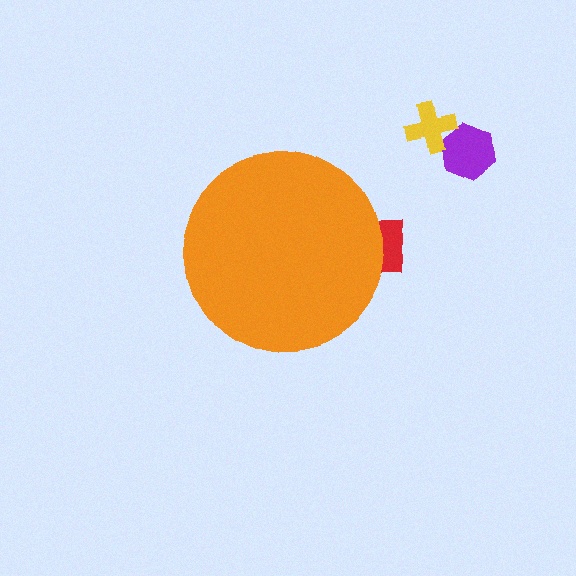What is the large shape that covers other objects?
An orange circle.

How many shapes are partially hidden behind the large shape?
1 shape is partially hidden.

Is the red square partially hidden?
Yes, the red square is partially hidden behind the orange circle.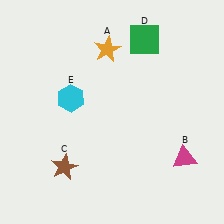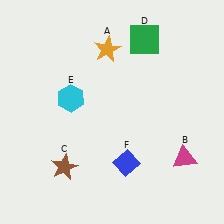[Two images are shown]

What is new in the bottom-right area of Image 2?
A blue diamond (F) was added in the bottom-right area of Image 2.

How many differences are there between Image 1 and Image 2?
There is 1 difference between the two images.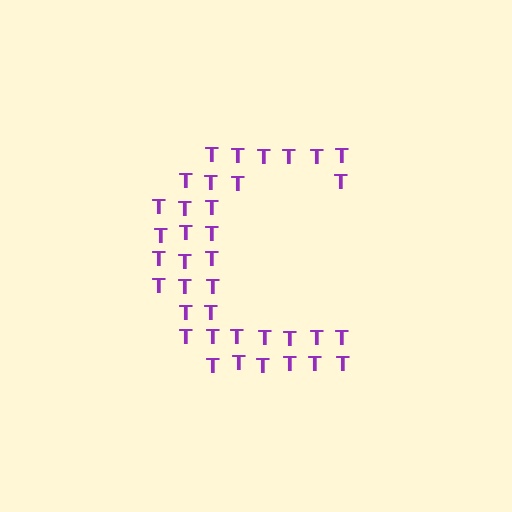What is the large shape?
The large shape is the letter C.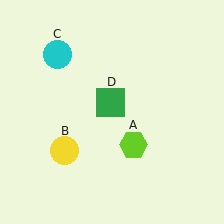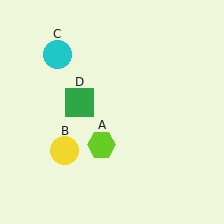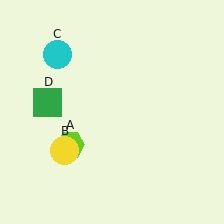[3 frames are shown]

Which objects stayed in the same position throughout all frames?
Yellow circle (object B) and cyan circle (object C) remained stationary.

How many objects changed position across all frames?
2 objects changed position: lime hexagon (object A), green square (object D).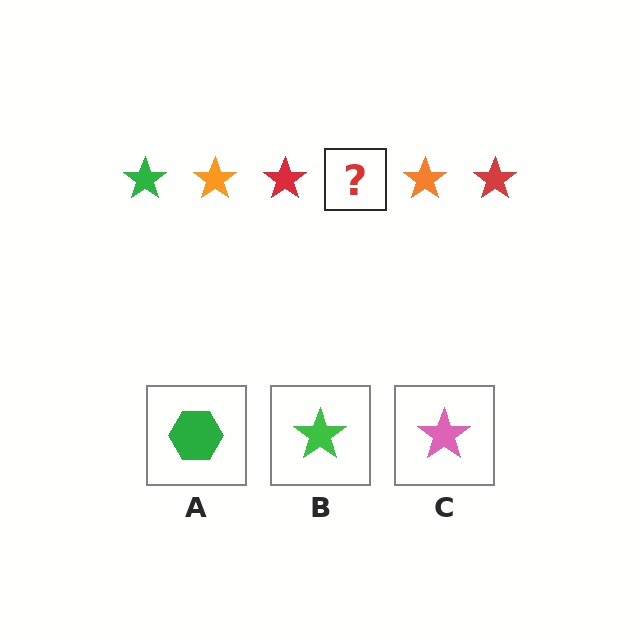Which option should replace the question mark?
Option B.